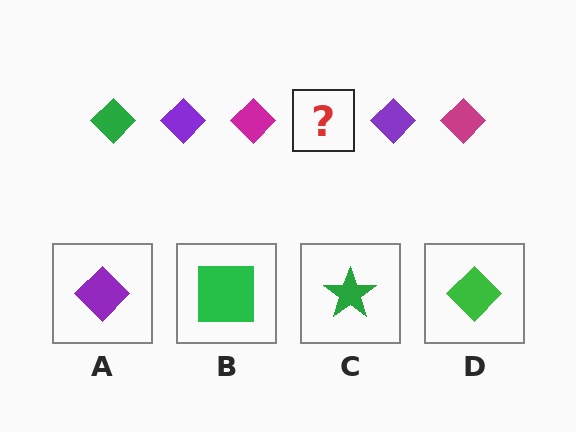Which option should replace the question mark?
Option D.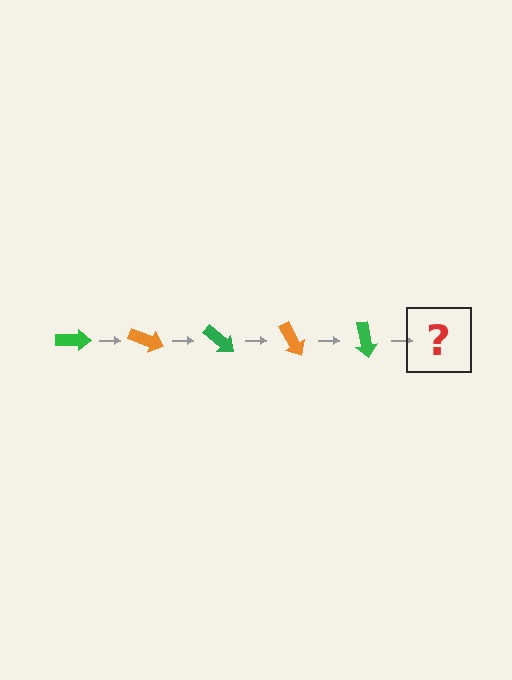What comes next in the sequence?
The next element should be an orange arrow, rotated 100 degrees from the start.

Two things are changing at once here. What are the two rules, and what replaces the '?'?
The two rules are that it rotates 20 degrees each step and the color cycles through green and orange. The '?' should be an orange arrow, rotated 100 degrees from the start.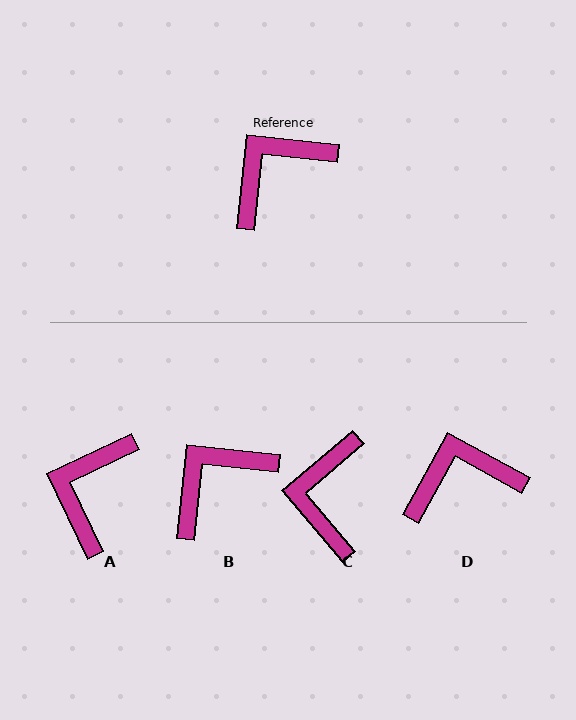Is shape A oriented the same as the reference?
No, it is off by about 31 degrees.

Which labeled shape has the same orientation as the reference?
B.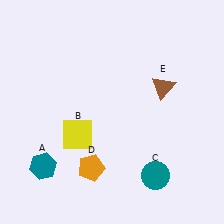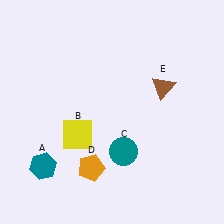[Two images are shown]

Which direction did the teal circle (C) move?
The teal circle (C) moved left.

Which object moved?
The teal circle (C) moved left.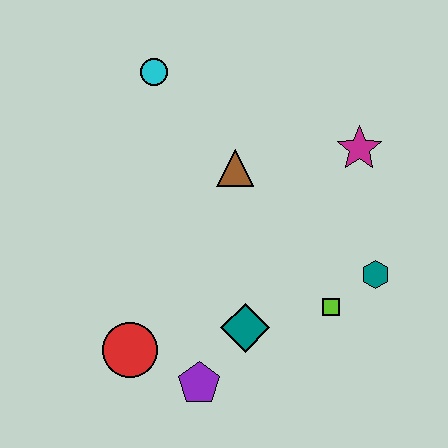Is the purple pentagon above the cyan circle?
No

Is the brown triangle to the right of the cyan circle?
Yes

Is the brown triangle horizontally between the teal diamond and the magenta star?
No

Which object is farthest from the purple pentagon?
The cyan circle is farthest from the purple pentagon.